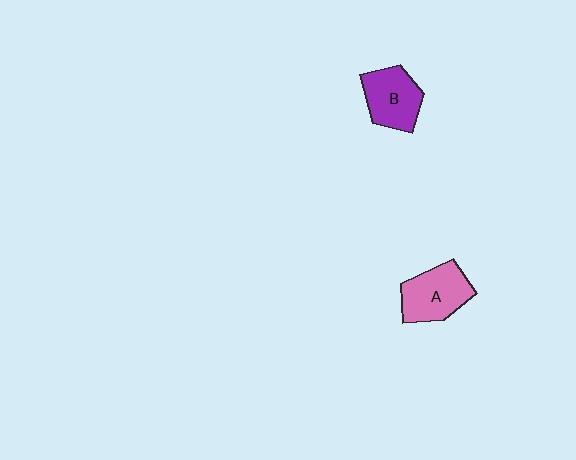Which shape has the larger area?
Shape A (pink).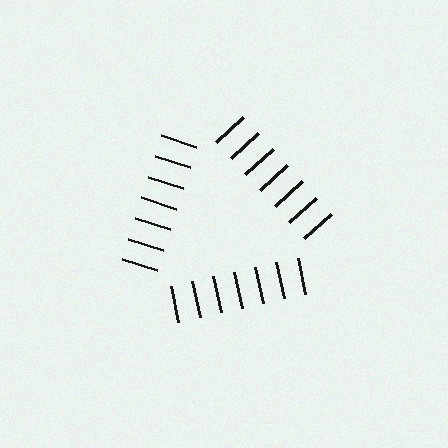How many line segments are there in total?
21 — 7 along each of the 3 edges.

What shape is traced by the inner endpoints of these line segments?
An illusory triangle — the line segments terminate on its edges but no continuous stroke is drawn.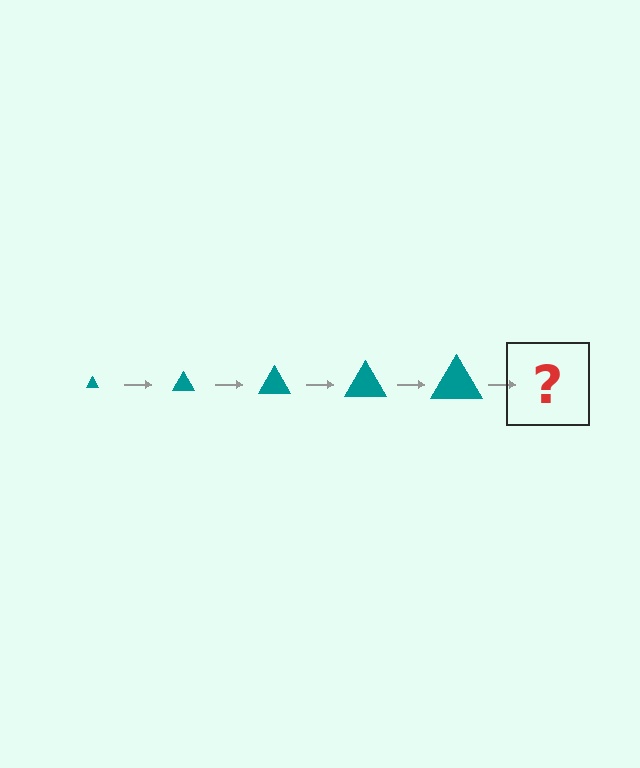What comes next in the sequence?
The next element should be a teal triangle, larger than the previous one.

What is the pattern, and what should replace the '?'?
The pattern is that the triangle gets progressively larger each step. The '?' should be a teal triangle, larger than the previous one.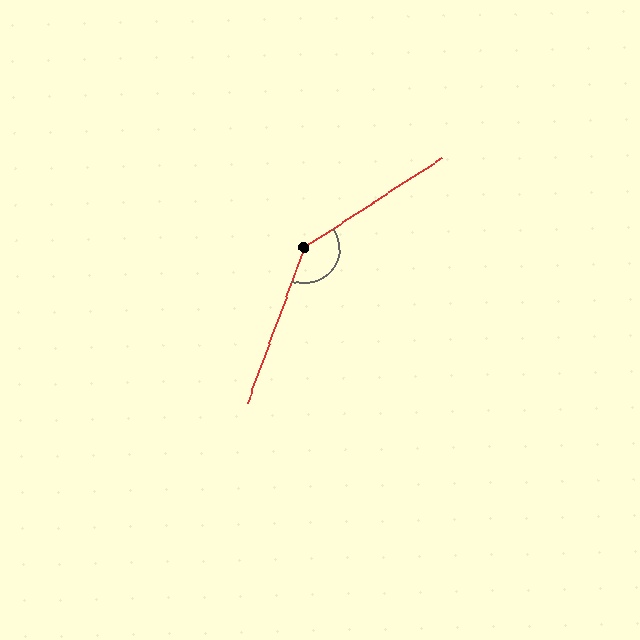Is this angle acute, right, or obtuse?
It is obtuse.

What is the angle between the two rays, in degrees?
Approximately 143 degrees.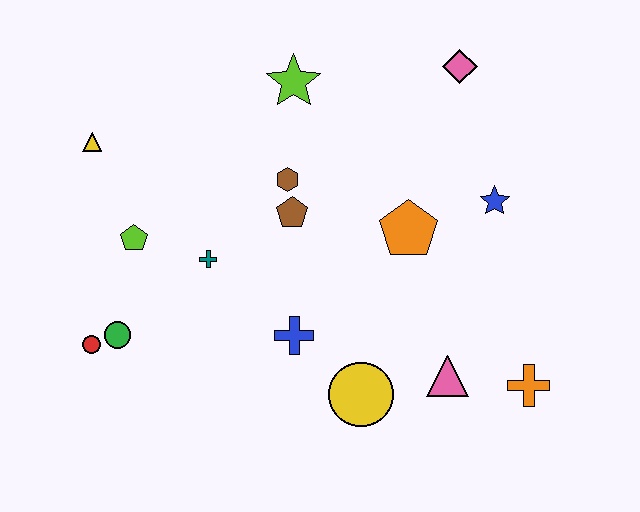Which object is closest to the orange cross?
The pink triangle is closest to the orange cross.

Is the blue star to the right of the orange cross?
No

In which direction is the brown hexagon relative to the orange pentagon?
The brown hexagon is to the left of the orange pentagon.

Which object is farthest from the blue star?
The red circle is farthest from the blue star.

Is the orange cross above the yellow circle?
Yes